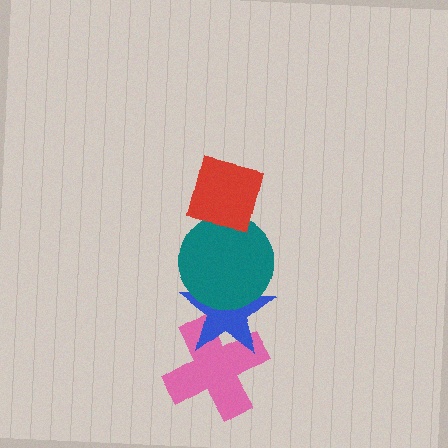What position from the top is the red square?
The red square is 1st from the top.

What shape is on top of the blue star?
The teal circle is on top of the blue star.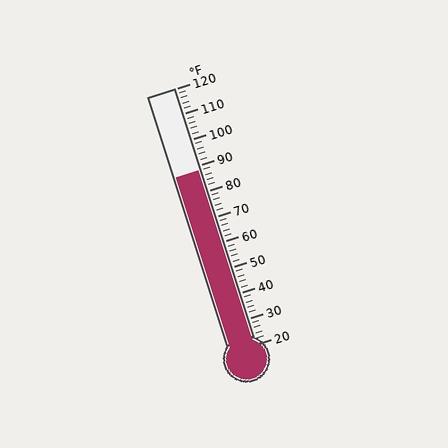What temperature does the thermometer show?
The thermometer shows approximately 88°F.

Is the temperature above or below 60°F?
The temperature is above 60°F.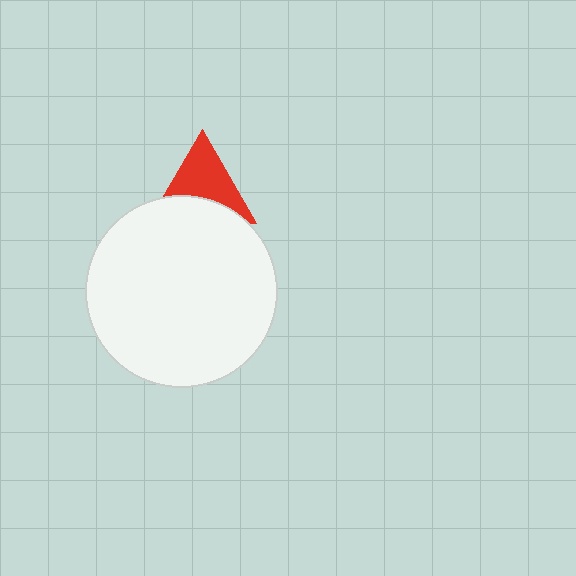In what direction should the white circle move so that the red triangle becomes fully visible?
The white circle should move down. That is the shortest direction to clear the overlap and leave the red triangle fully visible.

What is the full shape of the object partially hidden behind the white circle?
The partially hidden object is a red triangle.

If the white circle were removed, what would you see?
You would see the complete red triangle.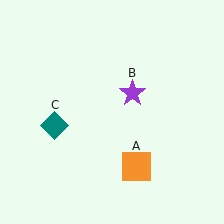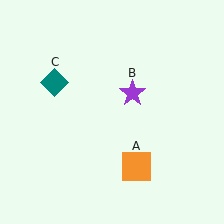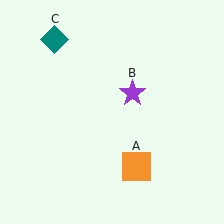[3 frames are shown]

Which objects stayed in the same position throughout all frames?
Orange square (object A) and purple star (object B) remained stationary.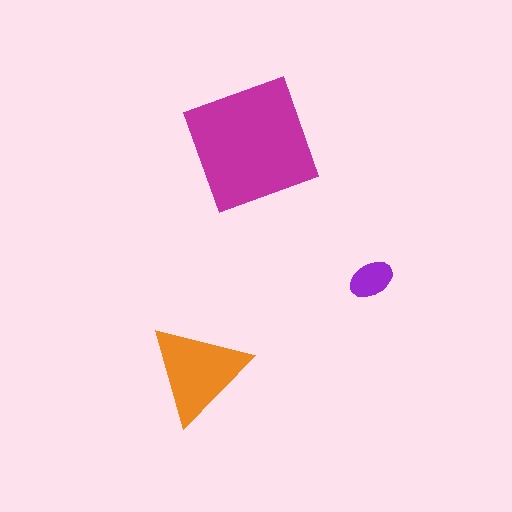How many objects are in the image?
There are 3 objects in the image.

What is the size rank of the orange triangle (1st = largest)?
2nd.